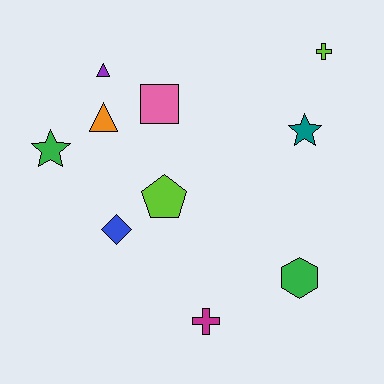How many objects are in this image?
There are 10 objects.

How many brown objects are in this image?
There are no brown objects.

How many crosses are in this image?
There are 2 crosses.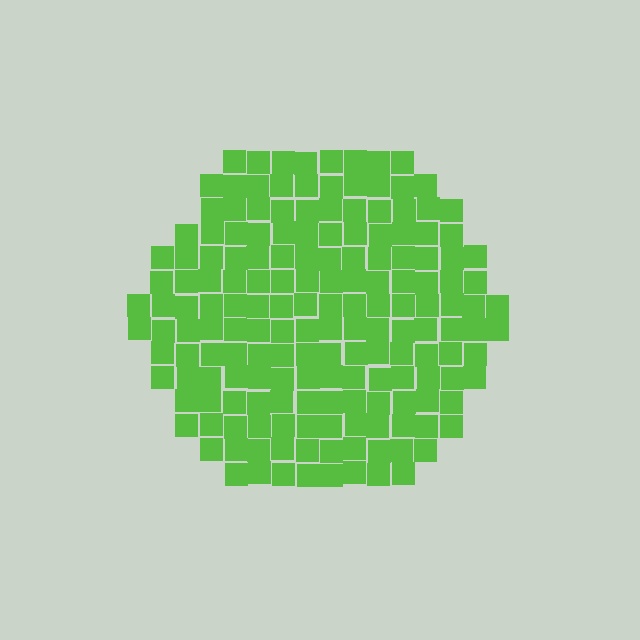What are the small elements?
The small elements are squares.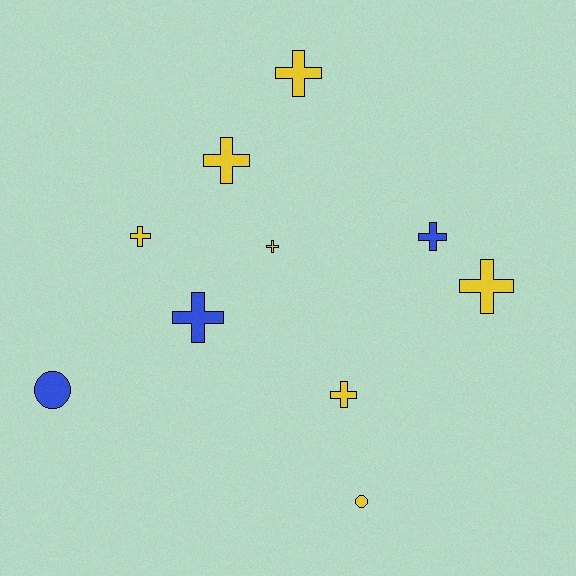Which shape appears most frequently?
Cross, with 8 objects.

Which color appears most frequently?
Yellow, with 7 objects.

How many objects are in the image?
There are 10 objects.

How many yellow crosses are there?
There are 6 yellow crosses.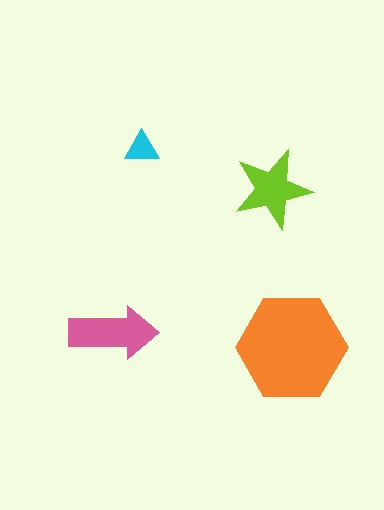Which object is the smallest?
The cyan triangle.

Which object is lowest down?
The orange hexagon is bottommost.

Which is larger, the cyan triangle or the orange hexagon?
The orange hexagon.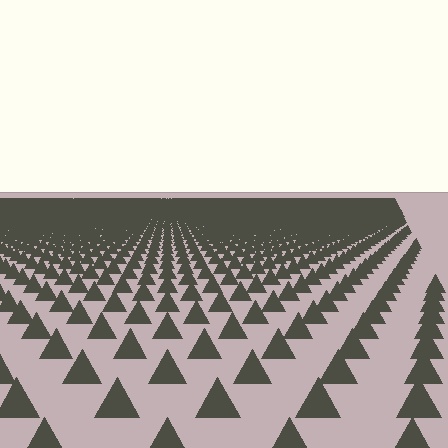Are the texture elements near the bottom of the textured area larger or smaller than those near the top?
Larger. Near the bottom, elements are closer to the viewer and appear at a bigger on-screen size.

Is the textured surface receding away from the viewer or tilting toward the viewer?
The surface is receding away from the viewer. Texture elements get smaller and denser toward the top.